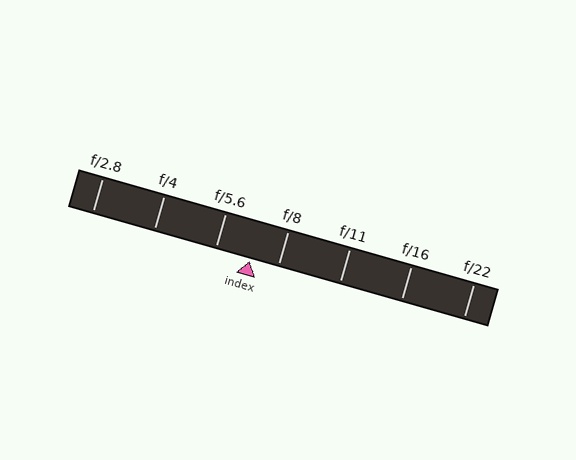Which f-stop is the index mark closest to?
The index mark is closest to f/8.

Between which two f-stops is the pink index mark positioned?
The index mark is between f/5.6 and f/8.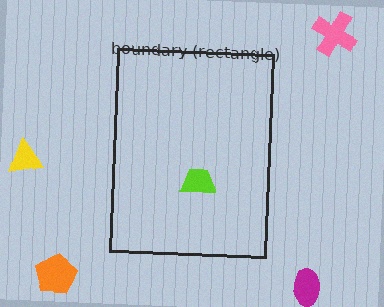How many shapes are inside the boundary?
1 inside, 4 outside.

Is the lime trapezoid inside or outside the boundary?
Inside.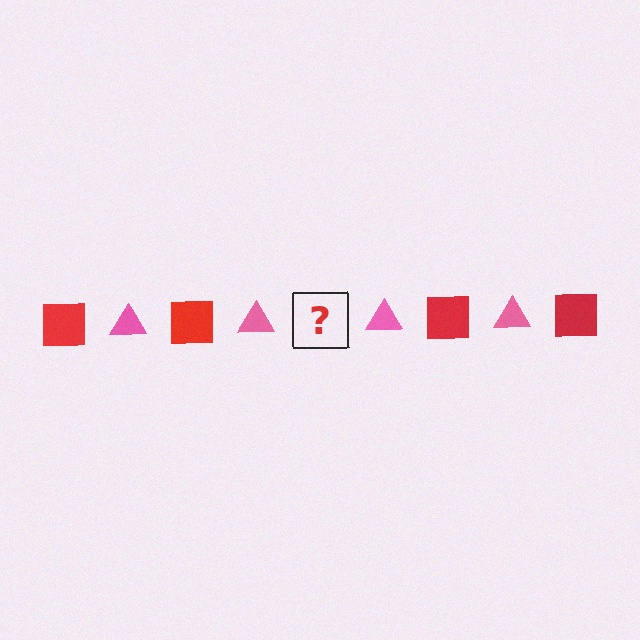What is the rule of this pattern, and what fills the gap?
The rule is that the pattern alternates between red square and pink triangle. The gap should be filled with a red square.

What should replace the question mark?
The question mark should be replaced with a red square.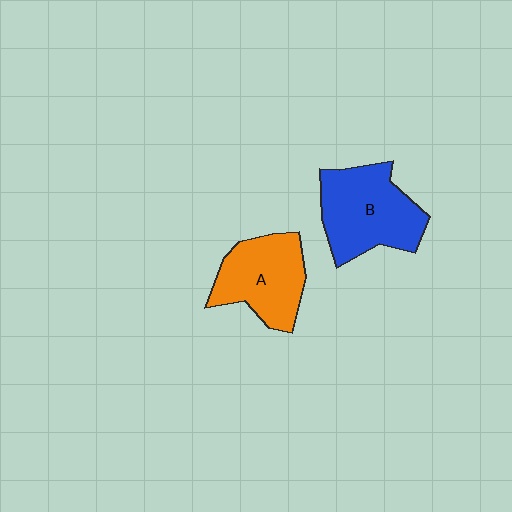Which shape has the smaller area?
Shape A (orange).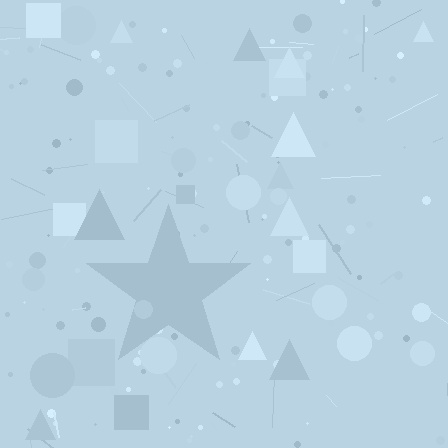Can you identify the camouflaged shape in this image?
The camouflaged shape is a star.